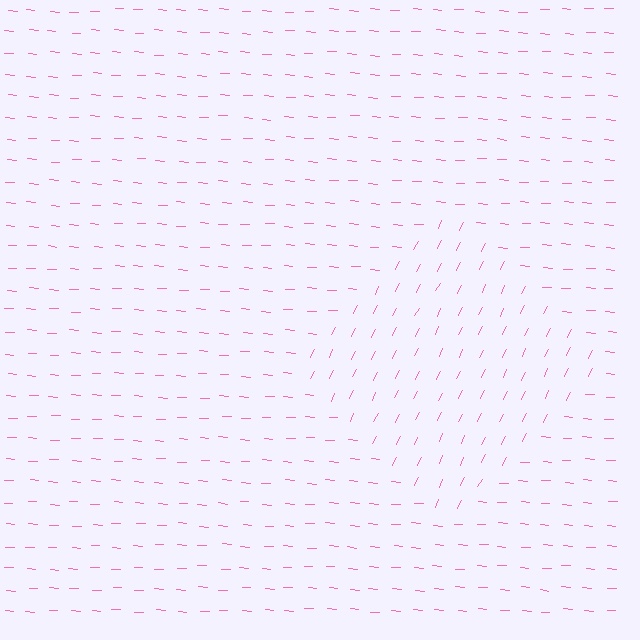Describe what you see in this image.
The image is filled with small pink line segments. A diamond region in the image has lines oriented differently from the surrounding lines, creating a visible texture boundary.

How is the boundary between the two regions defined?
The boundary is defined purely by a change in line orientation (approximately 68 degrees difference). All lines are the same color and thickness.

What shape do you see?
I see a diamond.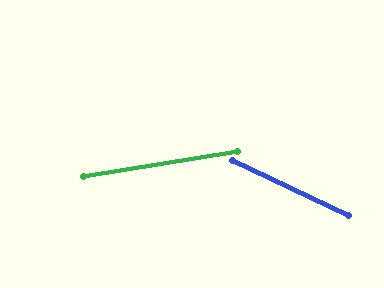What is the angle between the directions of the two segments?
Approximately 35 degrees.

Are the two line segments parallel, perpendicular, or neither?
Neither parallel nor perpendicular — they differ by about 35°.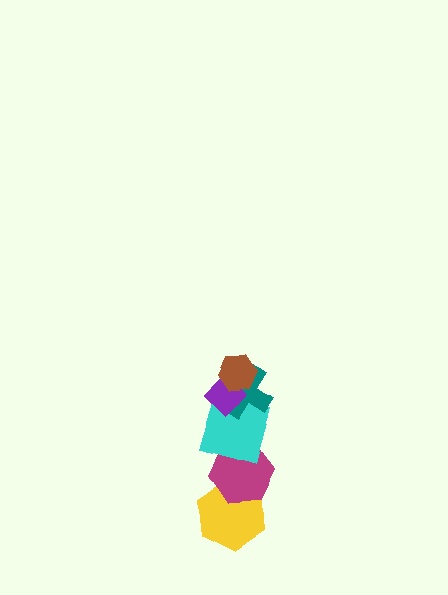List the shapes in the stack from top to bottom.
From top to bottom: the brown hexagon, the purple diamond, the teal cross, the cyan square, the magenta hexagon, the yellow hexagon.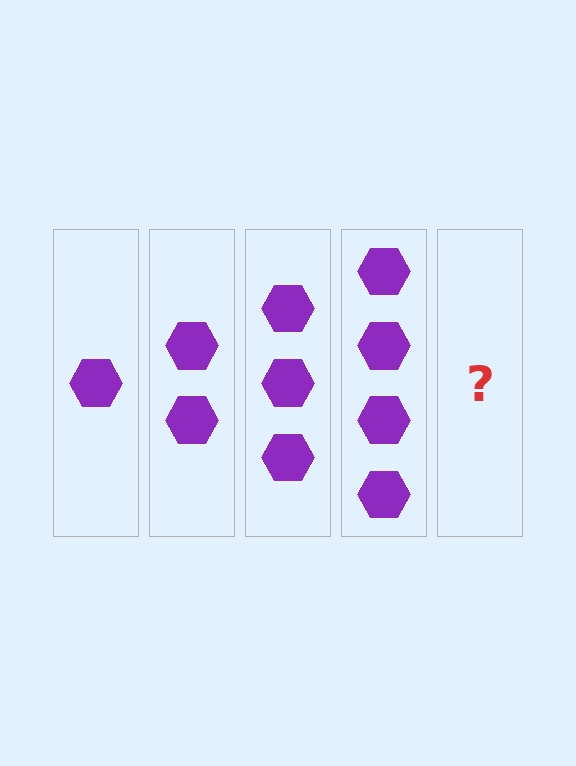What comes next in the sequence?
The next element should be 5 hexagons.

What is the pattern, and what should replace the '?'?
The pattern is that each step adds one more hexagon. The '?' should be 5 hexagons.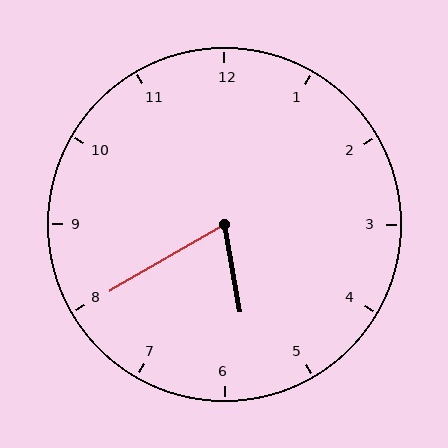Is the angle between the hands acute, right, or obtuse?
It is acute.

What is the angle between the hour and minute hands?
Approximately 70 degrees.